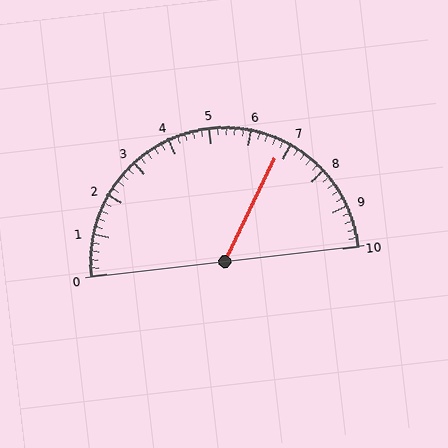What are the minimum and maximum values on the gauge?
The gauge ranges from 0 to 10.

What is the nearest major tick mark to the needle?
The nearest major tick mark is 7.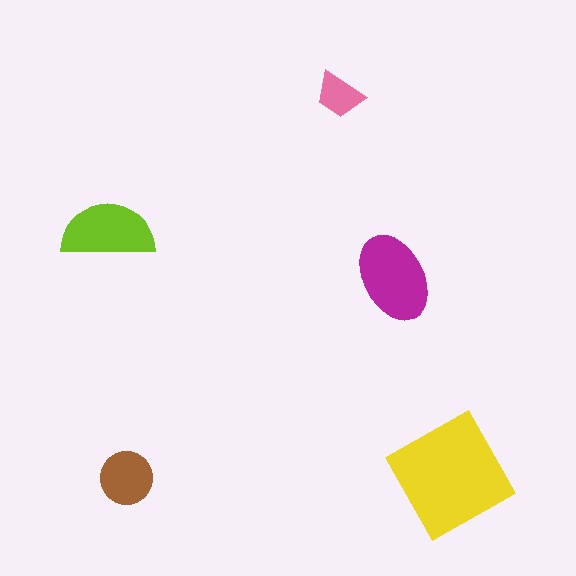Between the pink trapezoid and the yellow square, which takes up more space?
The yellow square.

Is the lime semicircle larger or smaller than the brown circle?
Larger.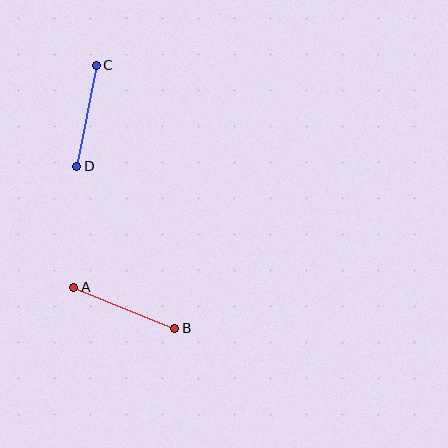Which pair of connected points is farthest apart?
Points A and B are farthest apart.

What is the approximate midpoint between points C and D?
The midpoint is at approximately (86, 116) pixels.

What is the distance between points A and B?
The distance is approximately 109 pixels.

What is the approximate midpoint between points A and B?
The midpoint is at approximately (124, 308) pixels.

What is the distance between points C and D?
The distance is approximately 103 pixels.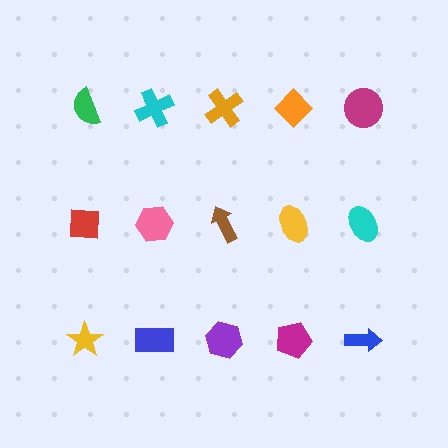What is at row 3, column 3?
A purple hexagon.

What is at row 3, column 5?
A blue arrow.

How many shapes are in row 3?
5 shapes.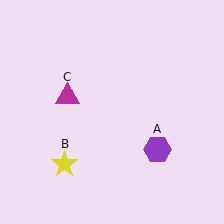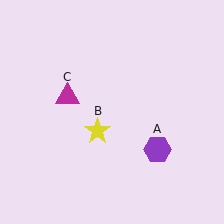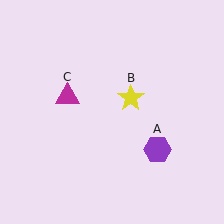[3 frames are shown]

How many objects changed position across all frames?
1 object changed position: yellow star (object B).